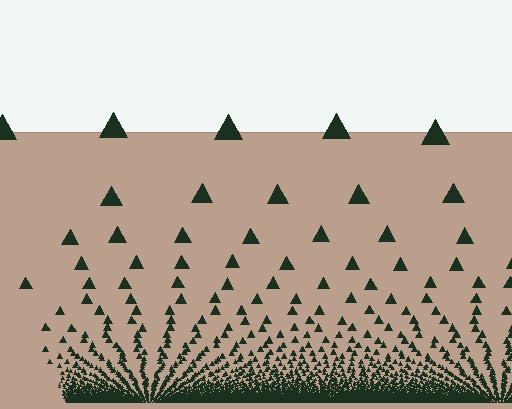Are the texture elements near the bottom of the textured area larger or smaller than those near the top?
Smaller. The gradient is inverted — elements near the bottom are smaller and denser.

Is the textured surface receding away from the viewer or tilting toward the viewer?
The surface appears to tilt toward the viewer. Texture elements get larger and sparser toward the top.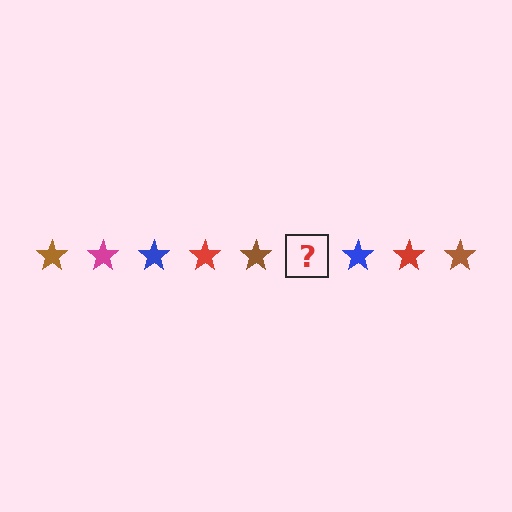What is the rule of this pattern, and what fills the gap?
The rule is that the pattern cycles through brown, magenta, blue, red stars. The gap should be filled with a magenta star.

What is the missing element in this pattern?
The missing element is a magenta star.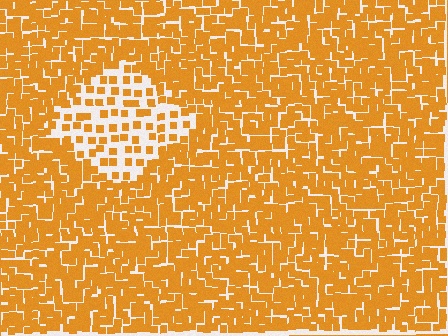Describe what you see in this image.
The image contains small orange elements arranged at two different densities. A diamond-shaped region is visible where the elements are less densely packed than the surrounding area.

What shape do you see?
I see a diamond.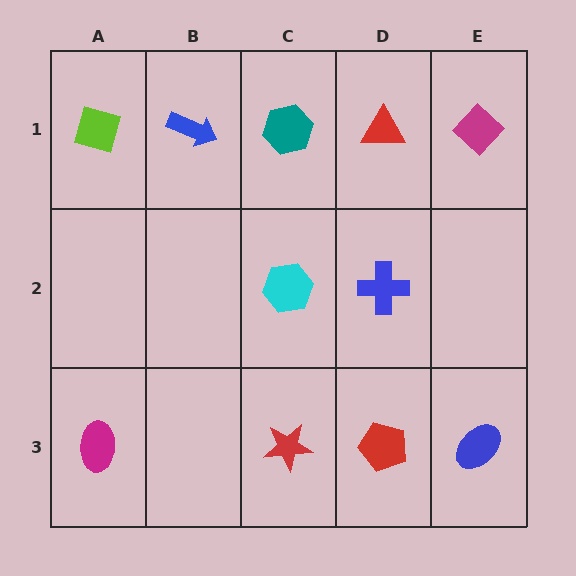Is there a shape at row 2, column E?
No, that cell is empty.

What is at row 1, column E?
A magenta diamond.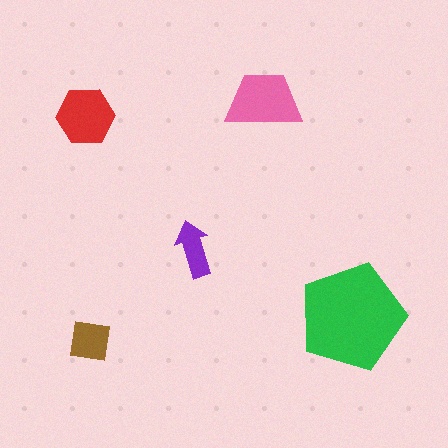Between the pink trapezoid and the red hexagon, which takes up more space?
The pink trapezoid.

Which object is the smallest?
The purple arrow.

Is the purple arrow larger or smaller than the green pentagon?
Smaller.